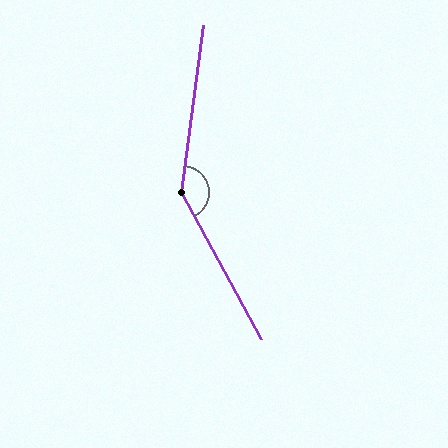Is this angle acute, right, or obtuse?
It is obtuse.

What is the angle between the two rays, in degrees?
Approximately 144 degrees.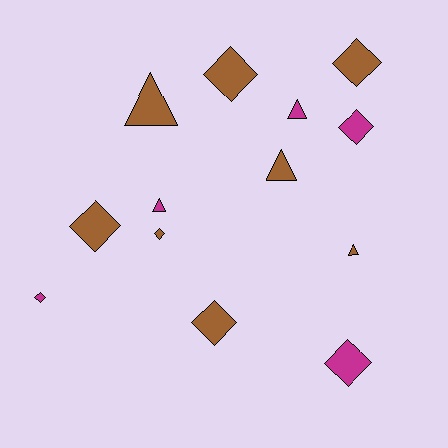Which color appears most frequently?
Brown, with 8 objects.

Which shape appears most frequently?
Diamond, with 8 objects.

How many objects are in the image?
There are 13 objects.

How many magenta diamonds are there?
There are 3 magenta diamonds.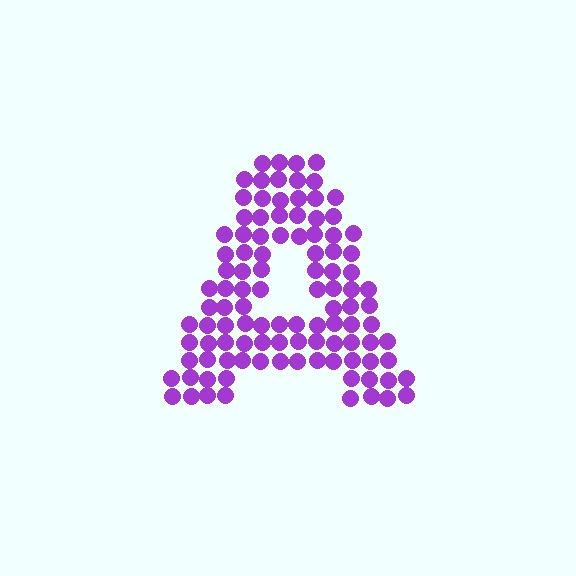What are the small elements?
The small elements are circles.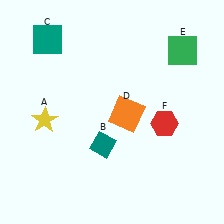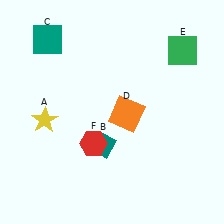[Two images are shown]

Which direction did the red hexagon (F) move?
The red hexagon (F) moved left.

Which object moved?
The red hexagon (F) moved left.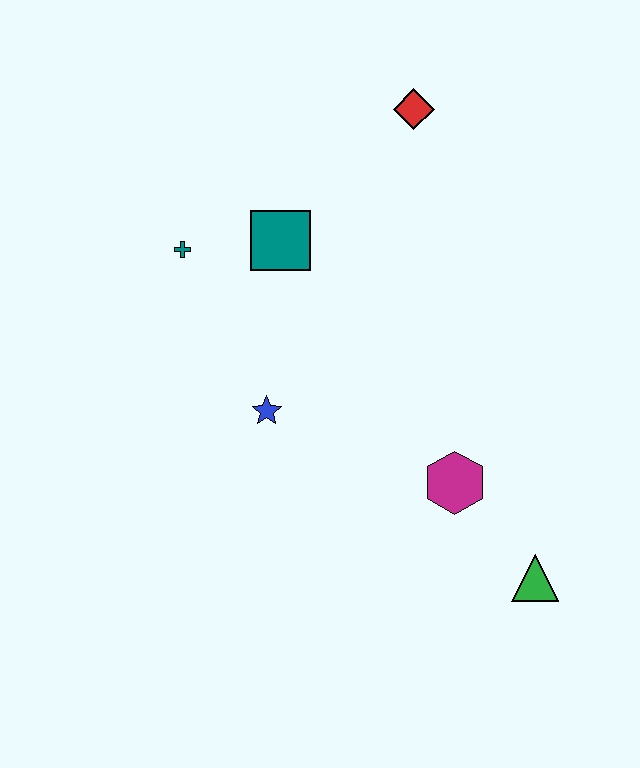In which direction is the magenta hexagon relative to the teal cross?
The magenta hexagon is to the right of the teal cross.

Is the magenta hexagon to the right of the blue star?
Yes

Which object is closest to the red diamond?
The teal square is closest to the red diamond.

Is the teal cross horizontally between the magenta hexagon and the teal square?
No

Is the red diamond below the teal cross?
No